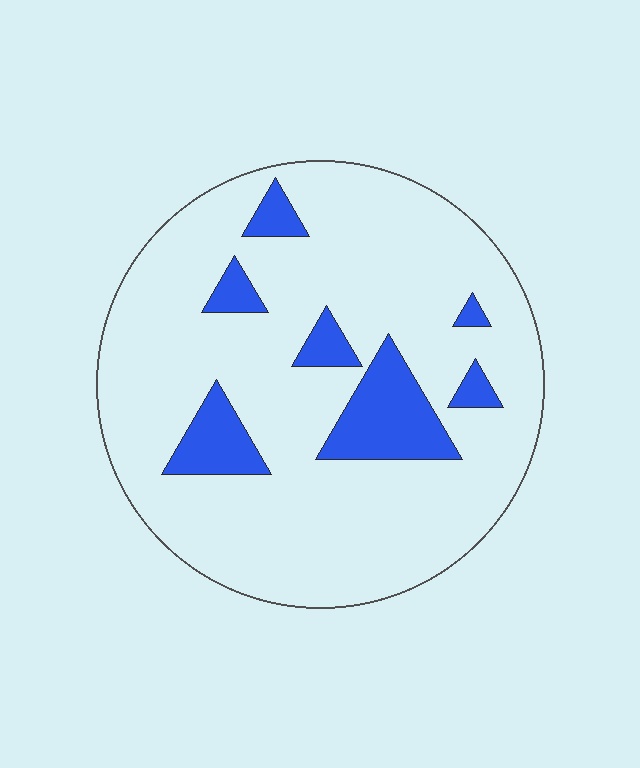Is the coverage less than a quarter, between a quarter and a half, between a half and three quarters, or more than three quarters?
Less than a quarter.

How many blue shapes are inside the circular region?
7.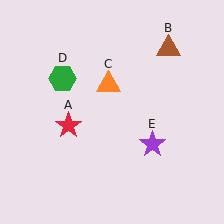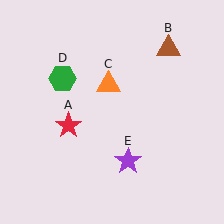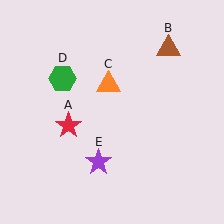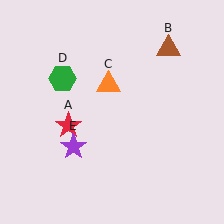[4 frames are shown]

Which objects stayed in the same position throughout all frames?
Red star (object A) and brown triangle (object B) and orange triangle (object C) and green hexagon (object D) remained stationary.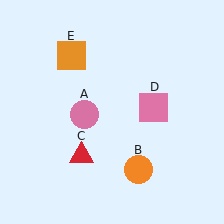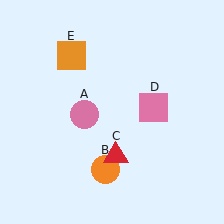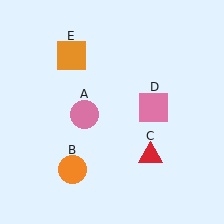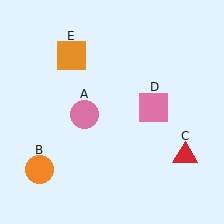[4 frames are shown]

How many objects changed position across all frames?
2 objects changed position: orange circle (object B), red triangle (object C).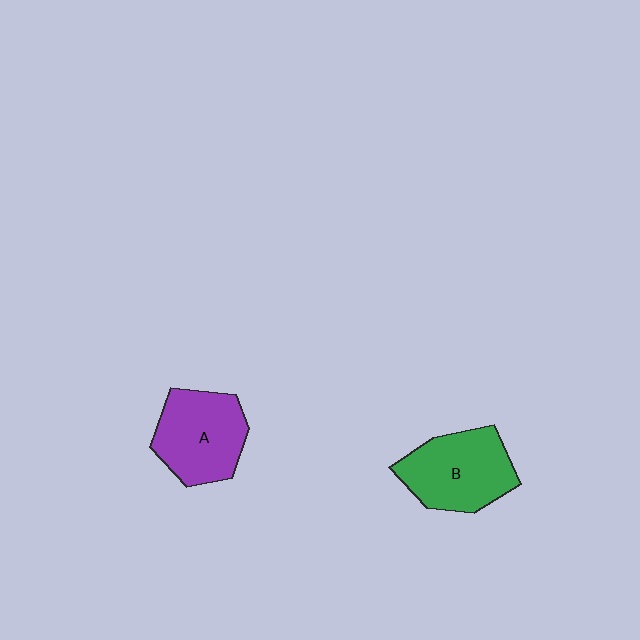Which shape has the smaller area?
Shape A (purple).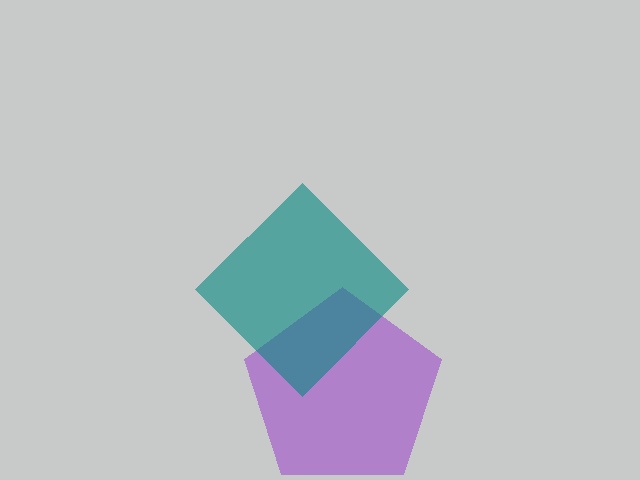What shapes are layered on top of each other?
The layered shapes are: a purple pentagon, a teal diamond.